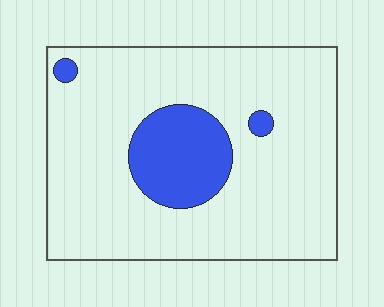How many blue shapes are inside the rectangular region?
3.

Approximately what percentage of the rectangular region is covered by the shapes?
Approximately 15%.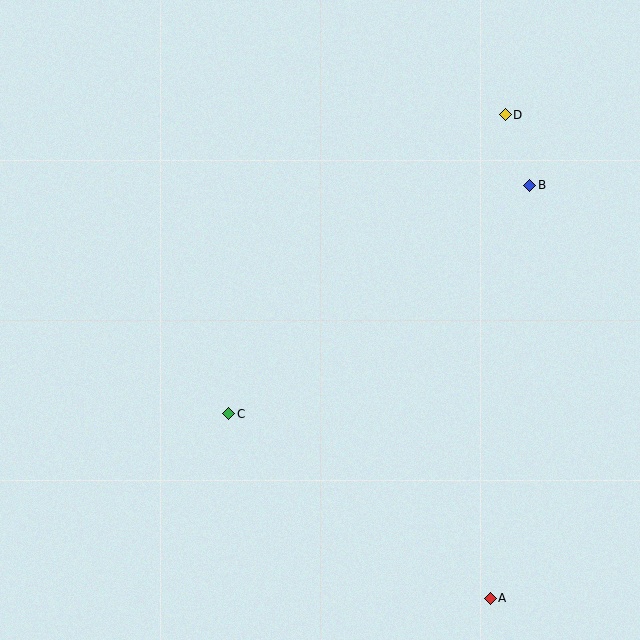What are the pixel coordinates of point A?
Point A is at (490, 598).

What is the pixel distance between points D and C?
The distance between D and C is 407 pixels.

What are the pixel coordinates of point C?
Point C is at (229, 414).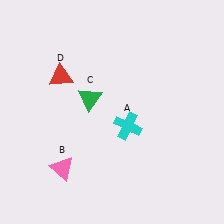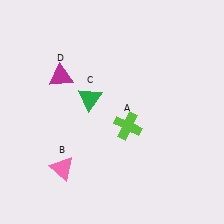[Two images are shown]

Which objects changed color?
A changed from cyan to lime. D changed from red to magenta.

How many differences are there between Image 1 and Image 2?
There are 2 differences between the two images.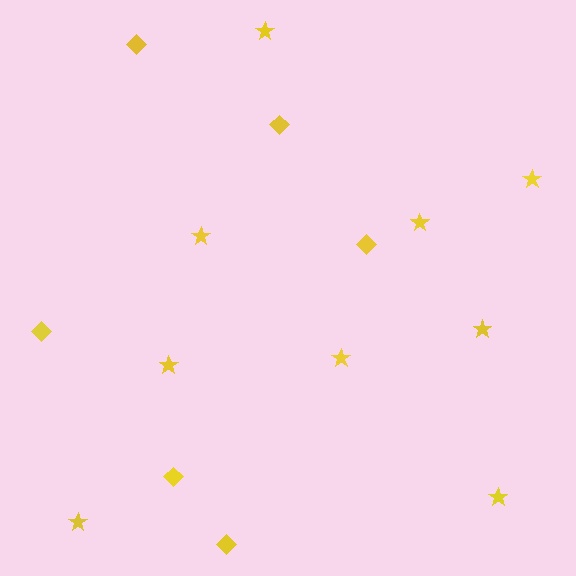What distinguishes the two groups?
There are 2 groups: one group of diamonds (6) and one group of stars (9).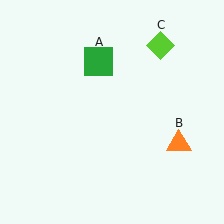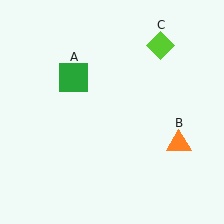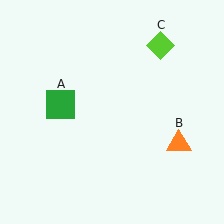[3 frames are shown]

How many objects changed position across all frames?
1 object changed position: green square (object A).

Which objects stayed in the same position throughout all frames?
Orange triangle (object B) and lime diamond (object C) remained stationary.